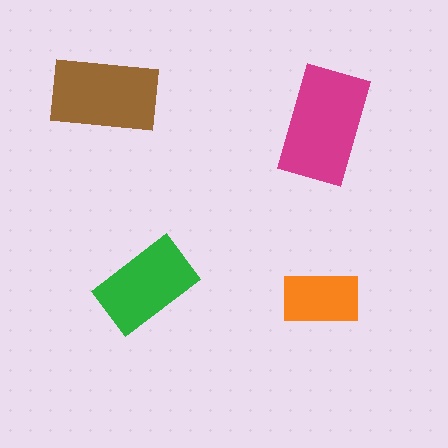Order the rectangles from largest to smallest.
the magenta one, the brown one, the green one, the orange one.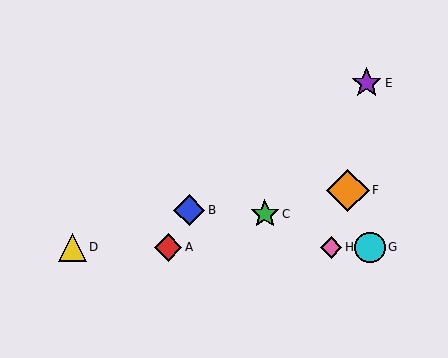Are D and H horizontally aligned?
Yes, both are at y≈247.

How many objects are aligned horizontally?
4 objects (A, D, G, H) are aligned horizontally.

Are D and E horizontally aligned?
No, D is at y≈247 and E is at y≈83.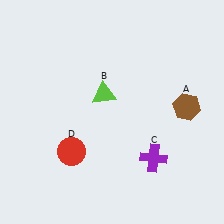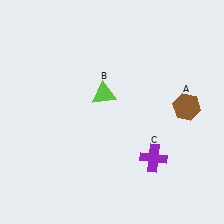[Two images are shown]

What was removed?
The red circle (D) was removed in Image 2.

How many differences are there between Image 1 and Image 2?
There is 1 difference between the two images.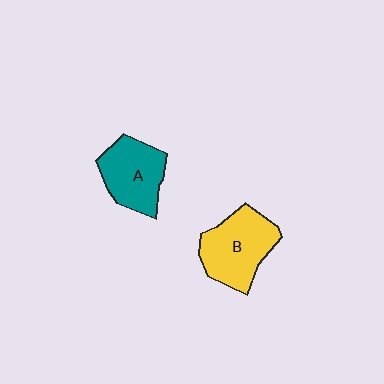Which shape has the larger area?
Shape B (yellow).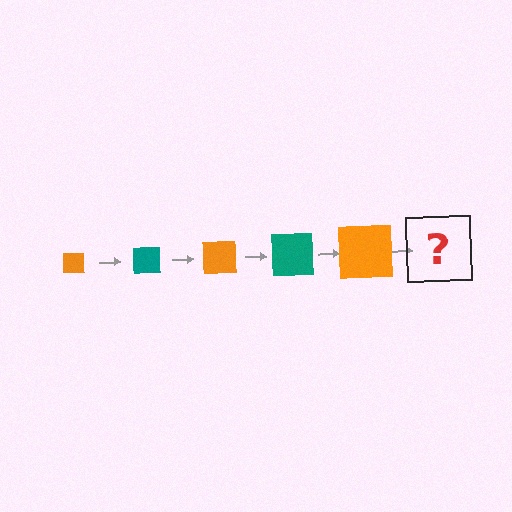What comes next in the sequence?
The next element should be a teal square, larger than the previous one.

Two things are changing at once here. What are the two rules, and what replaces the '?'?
The two rules are that the square grows larger each step and the color cycles through orange and teal. The '?' should be a teal square, larger than the previous one.